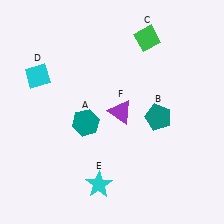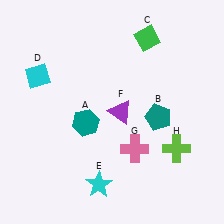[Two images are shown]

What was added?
A pink cross (G), a lime cross (H) were added in Image 2.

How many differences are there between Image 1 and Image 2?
There are 2 differences between the two images.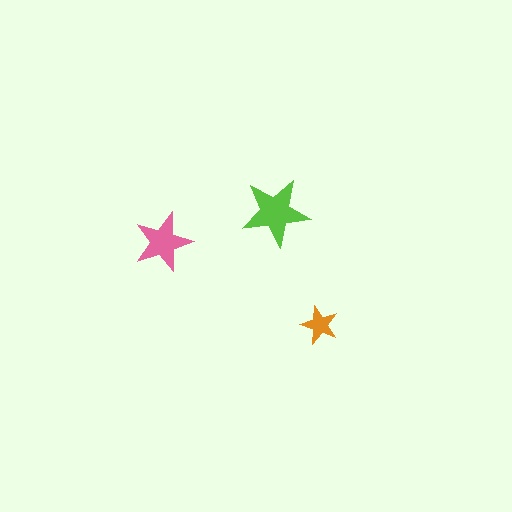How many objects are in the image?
There are 3 objects in the image.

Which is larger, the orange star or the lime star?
The lime one.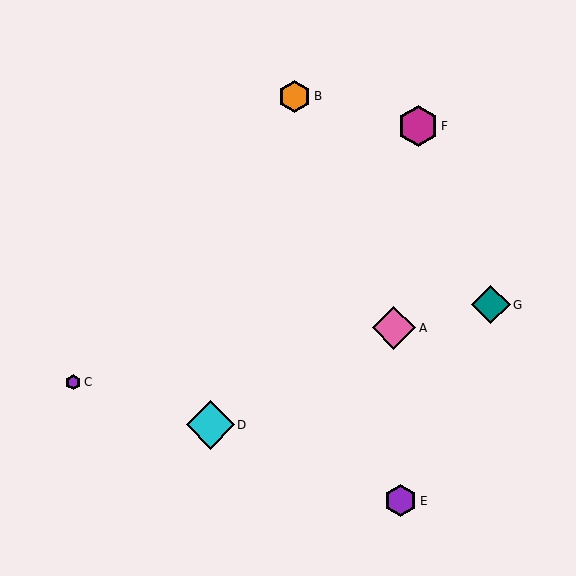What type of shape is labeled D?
Shape D is a cyan diamond.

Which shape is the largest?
The cyan diamond (labeled D) is the largest.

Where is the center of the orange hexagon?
The center of the orange hexagon is at (295, 96).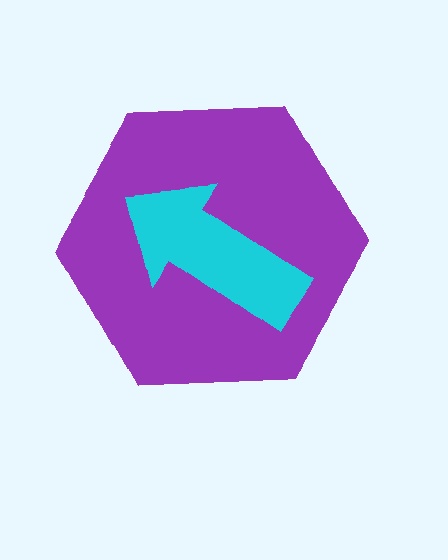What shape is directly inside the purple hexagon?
The cyan arrow.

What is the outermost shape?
The purple hexagon.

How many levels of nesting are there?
2.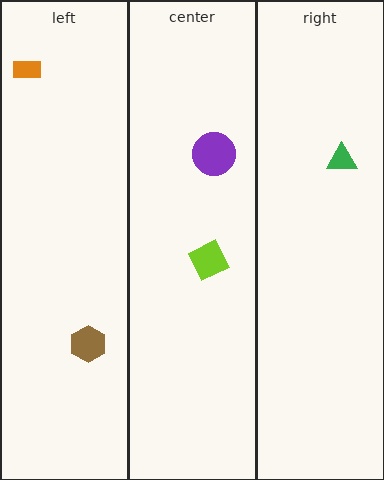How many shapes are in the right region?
1.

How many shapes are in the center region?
2.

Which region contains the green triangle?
The right region.